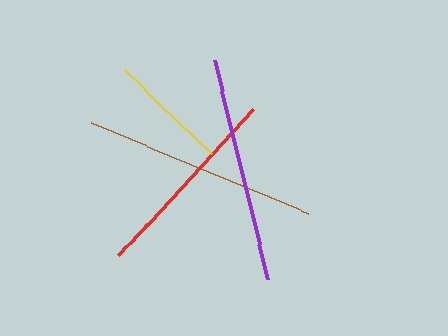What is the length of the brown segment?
The brown segment is approximately 235 pixels long.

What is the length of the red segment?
The red segment is approximately 200 pixels long.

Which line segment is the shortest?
The yellow line is the shortest at approximately 121 pixels.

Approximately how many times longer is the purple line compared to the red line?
The purple line is approximately 1.1 times the length of the red line.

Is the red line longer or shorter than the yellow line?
The red line is longer than the yellow line.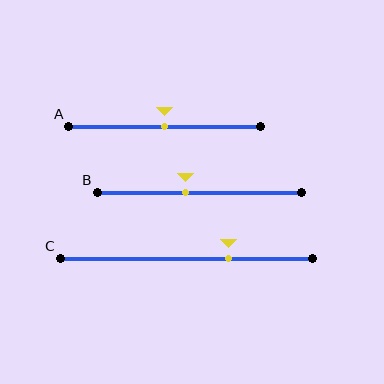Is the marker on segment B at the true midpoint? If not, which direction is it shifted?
No, the marker on segment B is shifted to the left by about 7% of the segment length.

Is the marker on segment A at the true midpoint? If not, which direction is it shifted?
Yes, the marker on segment A is at the true midpoint.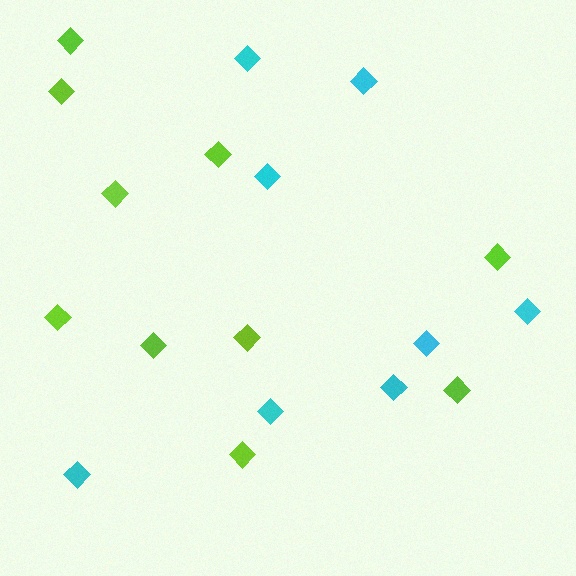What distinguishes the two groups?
There are 2 groups: one group of cyan diamonds (8) and one group of lime diamonds (10).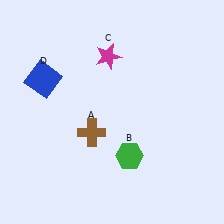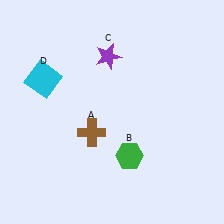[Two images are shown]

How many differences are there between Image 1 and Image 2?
There are 2 differences between the two images.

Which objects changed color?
C changed from magenta to purple. D changed from blue to cyan.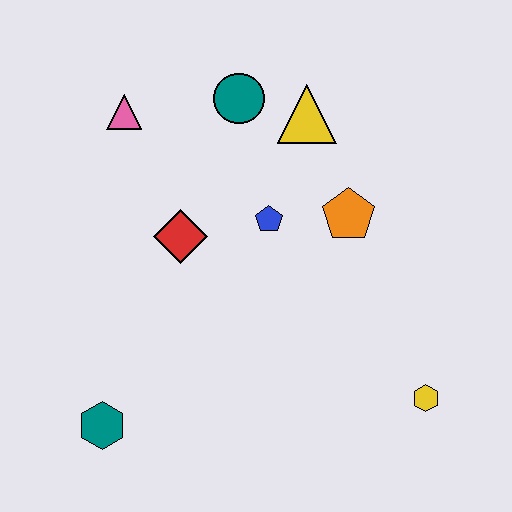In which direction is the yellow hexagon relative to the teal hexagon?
The yellow hexagon is to the right of the teal hexagon.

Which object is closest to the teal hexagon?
The red diamond is closest to the teal hexagon.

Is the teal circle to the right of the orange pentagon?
No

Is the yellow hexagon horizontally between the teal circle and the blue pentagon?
No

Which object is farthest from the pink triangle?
The yellow hexagon is farthest from the pink triangle.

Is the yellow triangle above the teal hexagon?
Yes